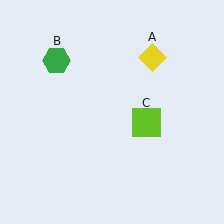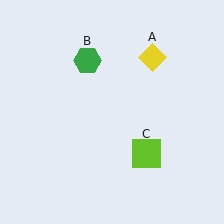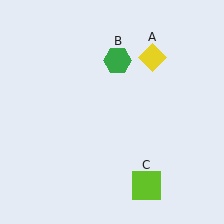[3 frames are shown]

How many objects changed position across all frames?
2 objects changed position: green hexagon (object B), lime square (object C).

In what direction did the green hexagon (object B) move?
The green hexagon (object B) moved right.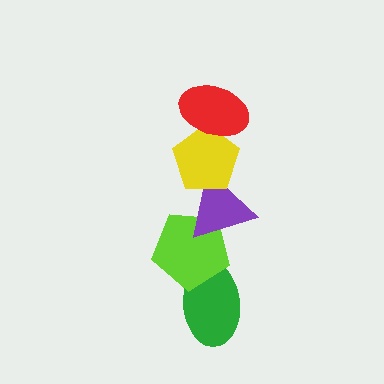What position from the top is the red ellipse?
The red ellipse is 1st from the top.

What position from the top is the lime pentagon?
The lime pentagon is 4th from the top.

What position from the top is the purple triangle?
The purple triangle is 3rd from the top.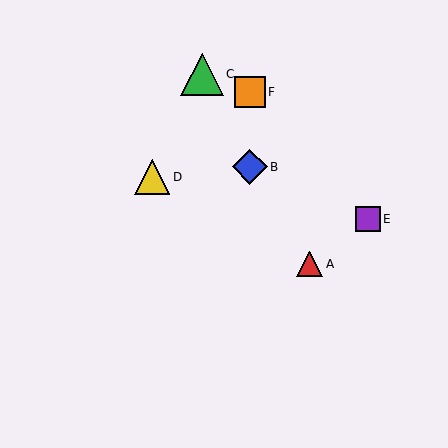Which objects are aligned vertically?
Objects B, F are aligned vertically.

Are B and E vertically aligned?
No, B is at x≈250 and E is at x≈368.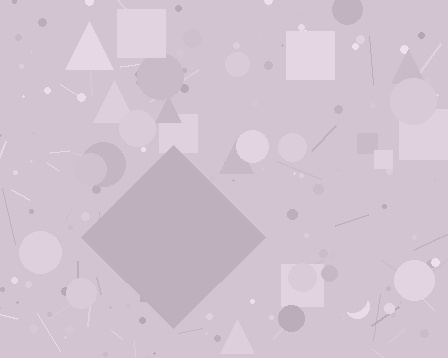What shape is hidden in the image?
A diamond is hidden in the image.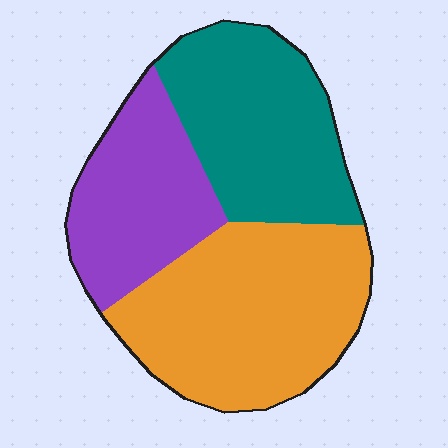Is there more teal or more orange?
Orange.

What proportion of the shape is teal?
Teal covers roughly 30% of the shape.